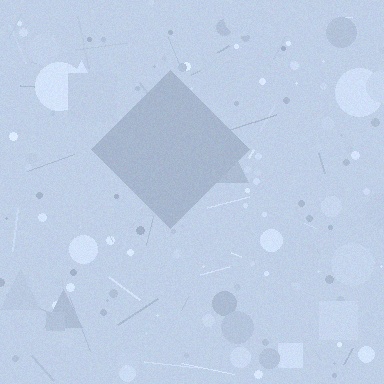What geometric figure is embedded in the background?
A diamond is embedded in the background.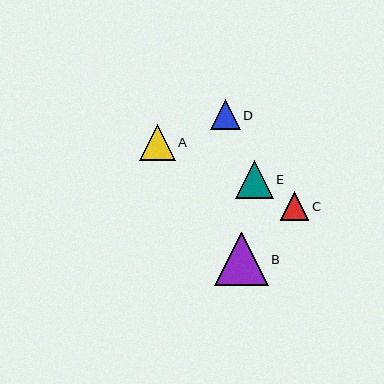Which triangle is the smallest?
Triangle C is the smallest with a size of approximately 28 pixels.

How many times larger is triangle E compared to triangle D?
Triangle E is approximately 1.3 times the size of triangle D.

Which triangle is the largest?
Triangle B is the largest with a size of approximately 54 pixels.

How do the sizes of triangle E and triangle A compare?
Triangle E and triangle A are approximately the same size.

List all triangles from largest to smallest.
From largest to smallest: B, E, A, D, C.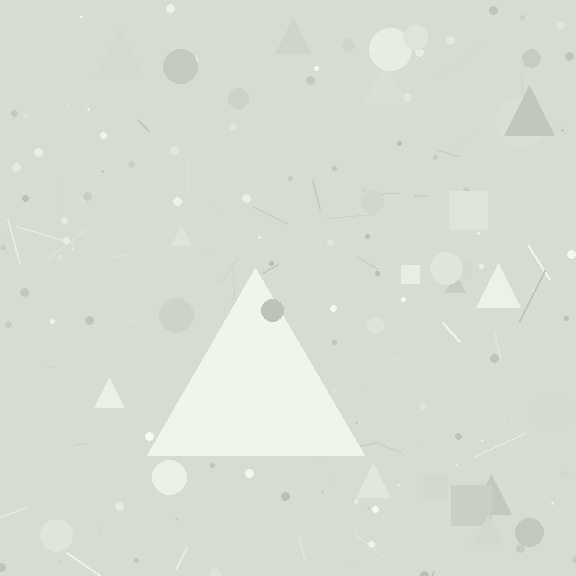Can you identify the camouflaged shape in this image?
The camouflaged shape is a triangle.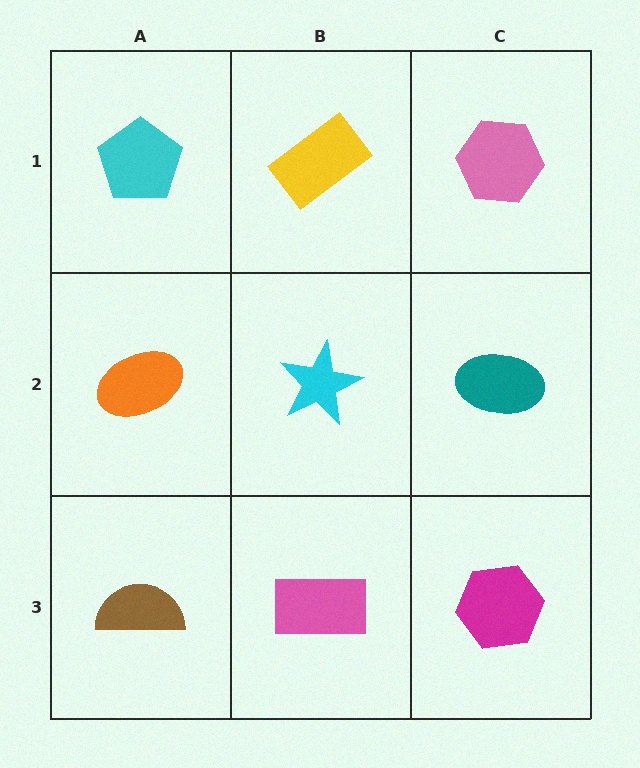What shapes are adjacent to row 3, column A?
An orange ellipse (row 2, column A), a pink rectangle (row 3, column B).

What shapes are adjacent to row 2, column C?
A pink hexagon (row 1, column C), a magenta hexagon (row 3, column C), a cyan star (row 2, column B).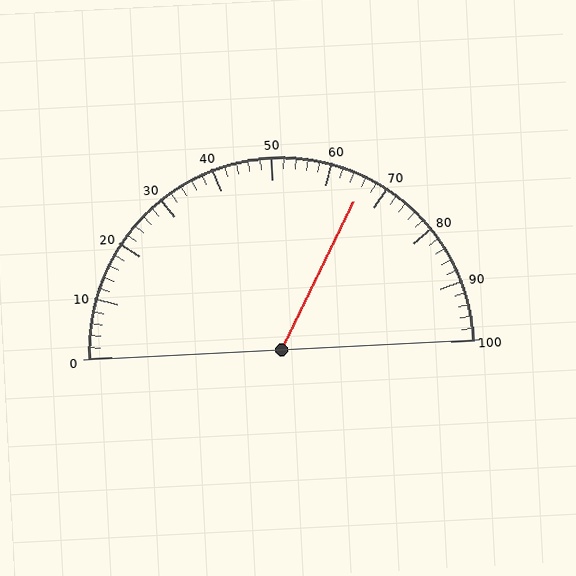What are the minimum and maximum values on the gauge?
The gauge ranges from 0 to 100.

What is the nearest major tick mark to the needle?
The nearest major tick mark is 70.